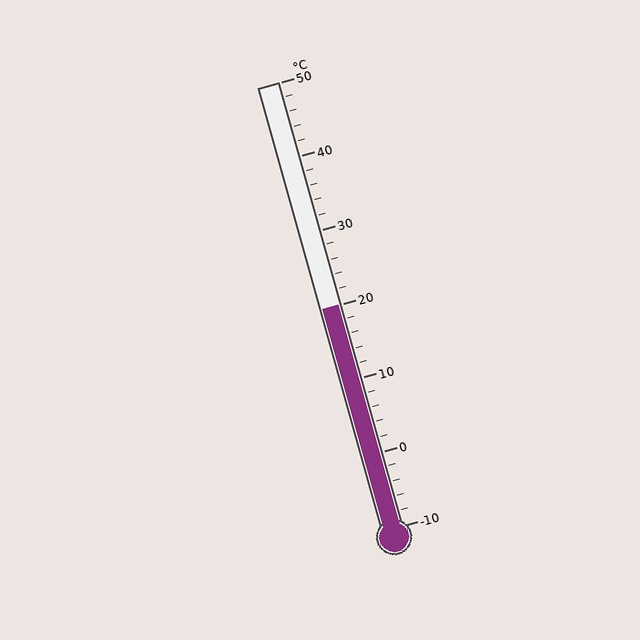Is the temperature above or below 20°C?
The temperature is at 20°C.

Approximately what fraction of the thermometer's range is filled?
The thermometer is filled to approximately 50% of its range.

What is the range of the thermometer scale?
The thermometer scale ranges from -10°C to 50°C.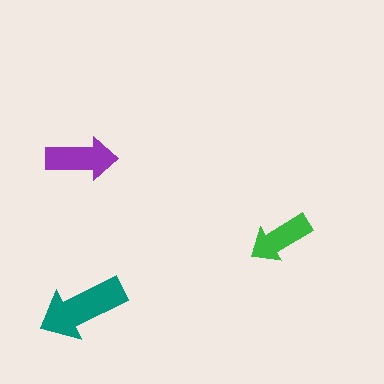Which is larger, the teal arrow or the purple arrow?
The teal one.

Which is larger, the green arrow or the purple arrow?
The purple one.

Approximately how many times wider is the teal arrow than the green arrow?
About 1.5 times wider.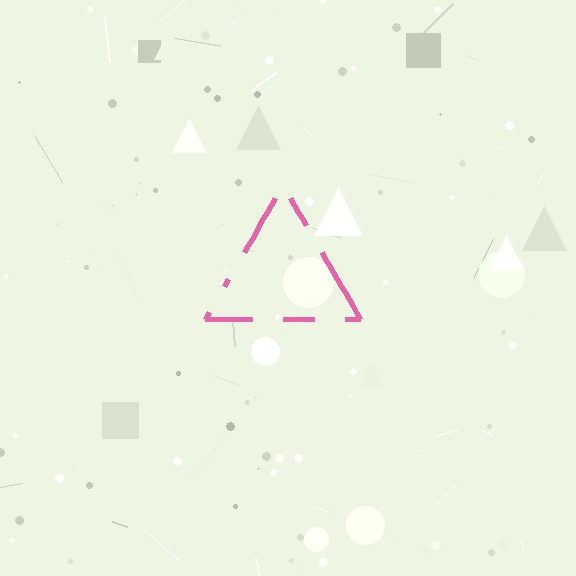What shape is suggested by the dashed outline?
The dashed outline suggests a triangle.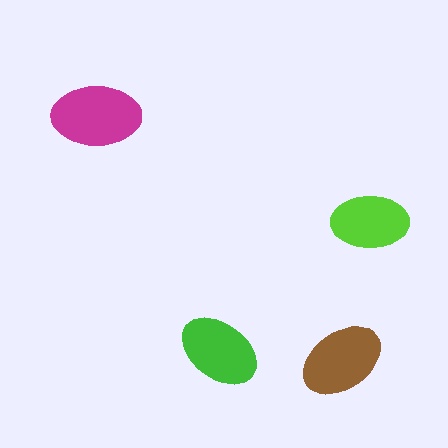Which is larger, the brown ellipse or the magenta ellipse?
The magenta one.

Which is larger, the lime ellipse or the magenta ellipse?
The magenta one.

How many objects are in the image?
There are 4 objects in the image.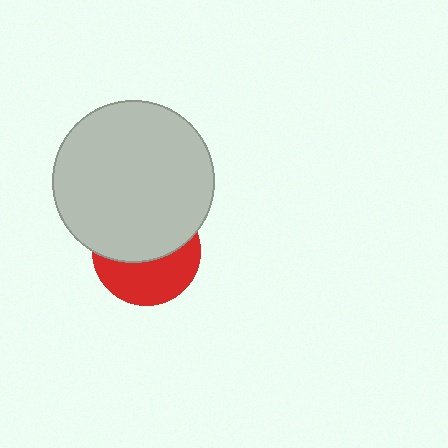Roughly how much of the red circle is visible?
About half of it is visible (roughly 46%).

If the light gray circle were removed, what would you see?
You would see the complete red circle.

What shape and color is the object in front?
The object in front is a light gray circle.